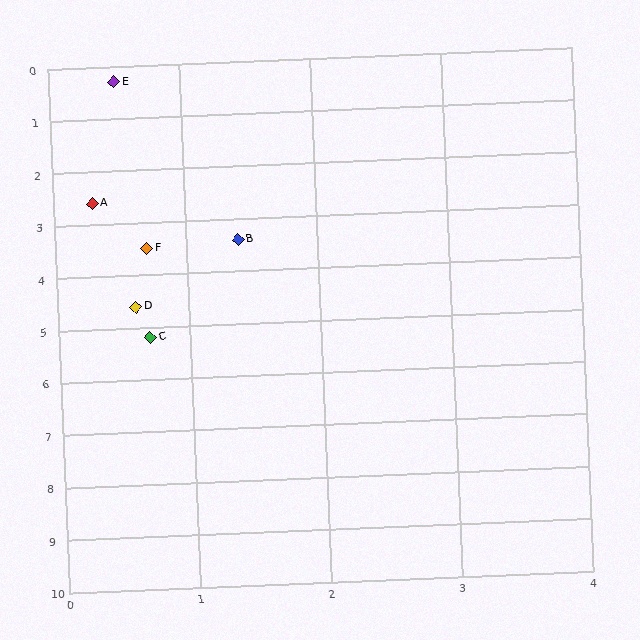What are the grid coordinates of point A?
Point A is at approximately (0.3, 2.6).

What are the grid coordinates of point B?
Point B is at approximately (1.4, 3.4).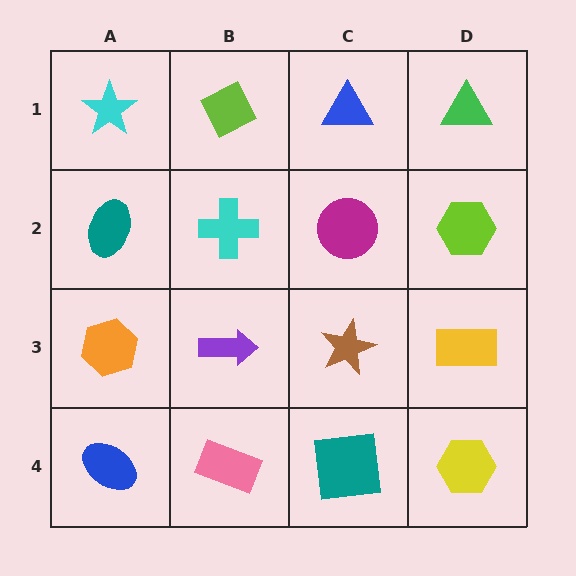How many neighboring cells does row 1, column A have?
2.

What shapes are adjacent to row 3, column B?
A cyan cross (row 2, column B), a pink rectangle (row 4, column B), an orange hexagon (row 3, column A), a brown star (row 3, column C).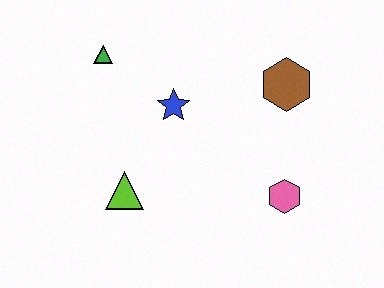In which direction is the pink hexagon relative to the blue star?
The pink hexagon is to the right of the blue star.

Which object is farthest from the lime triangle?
The brown hexagon is farthest from the lime triangle.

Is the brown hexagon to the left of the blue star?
No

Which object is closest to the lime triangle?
The blue star is closest to the lime triangle.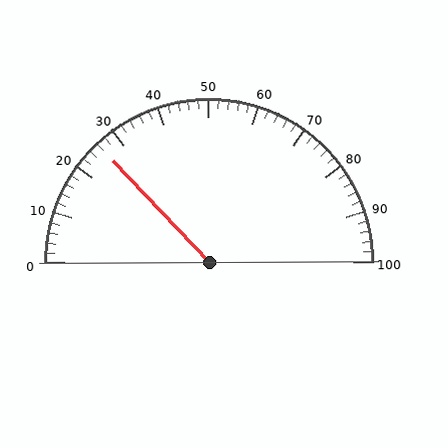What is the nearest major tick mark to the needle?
The nearest major tick mark is 30.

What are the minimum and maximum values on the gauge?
The gauge ranges from 0 to 100.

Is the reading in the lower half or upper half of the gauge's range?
The reading is in the lower half of the range (0 to 100).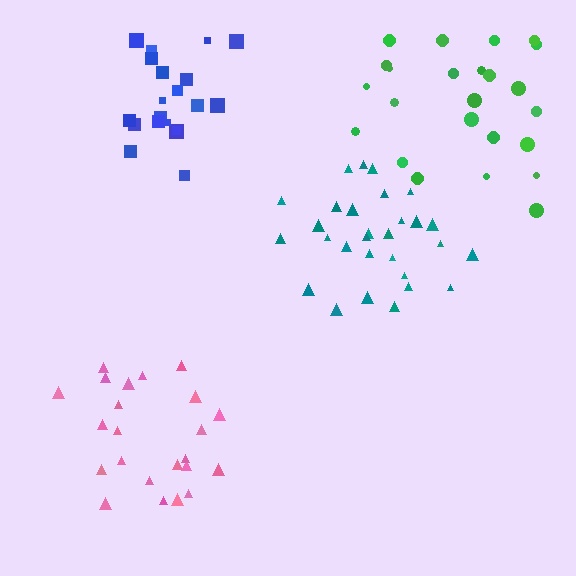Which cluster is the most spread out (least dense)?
Green.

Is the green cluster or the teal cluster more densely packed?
Teal.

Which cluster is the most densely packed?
Blue.